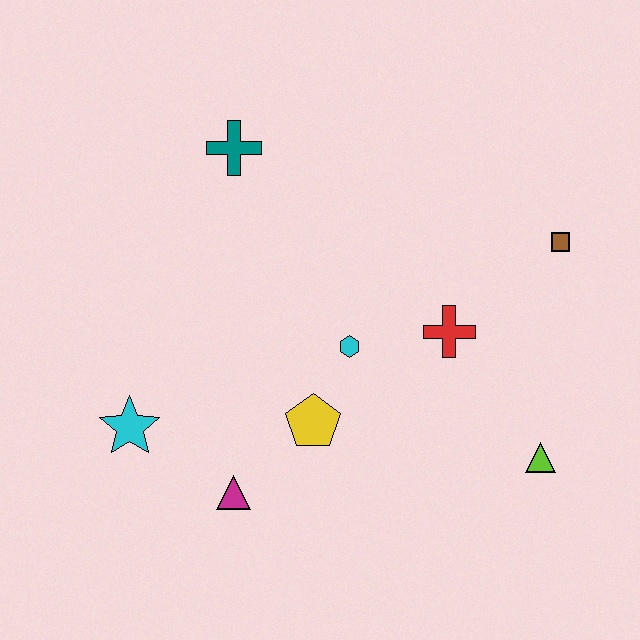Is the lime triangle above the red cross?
No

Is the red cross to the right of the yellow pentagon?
Yes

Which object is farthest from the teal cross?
The lime triangle is farthest from the teal cross.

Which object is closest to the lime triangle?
The red cross is closest to the lime triangle.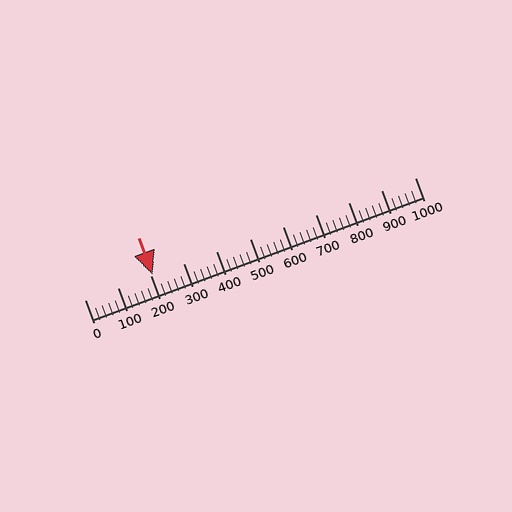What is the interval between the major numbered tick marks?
The major tick marks are spaced 100 units apart.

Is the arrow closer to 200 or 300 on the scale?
The arrow is closer to 200.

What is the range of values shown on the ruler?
The ruler shows values from 0 to 1000.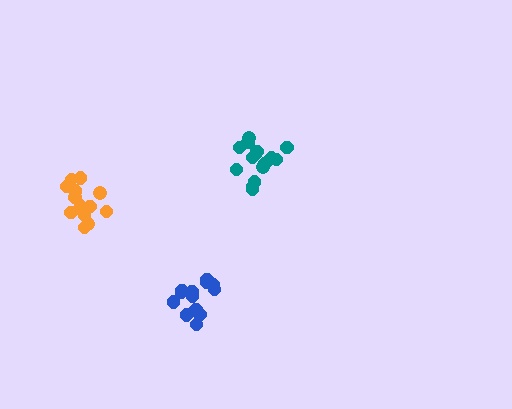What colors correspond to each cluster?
The clusters are colored: teal, orange, blue.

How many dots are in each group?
Group 1: 16 dots, Group 2: 13 dots, Group 3: 13 dots (42 total).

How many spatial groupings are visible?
There are 3 spatial groupings.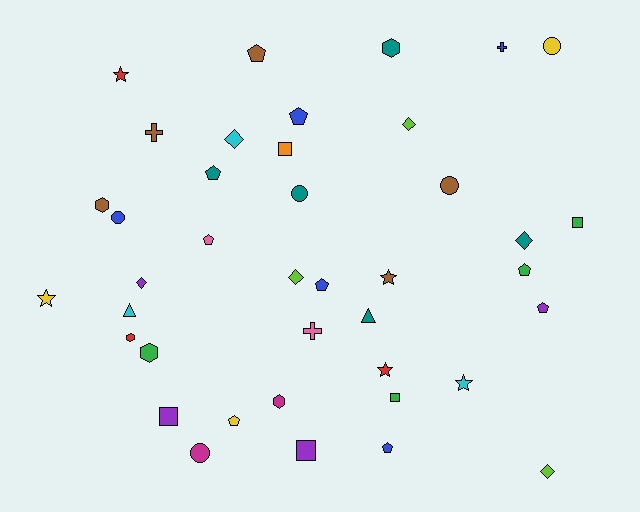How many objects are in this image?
There are 40 objects.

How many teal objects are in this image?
There are 5 teal objects.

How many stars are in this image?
There are 5 stars.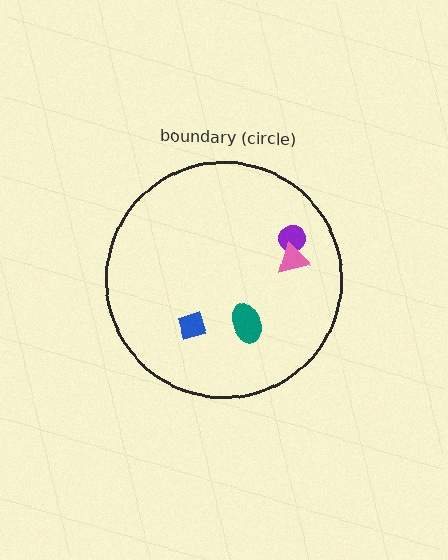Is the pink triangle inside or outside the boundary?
Inside.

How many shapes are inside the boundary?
4 inside, 0 outside.